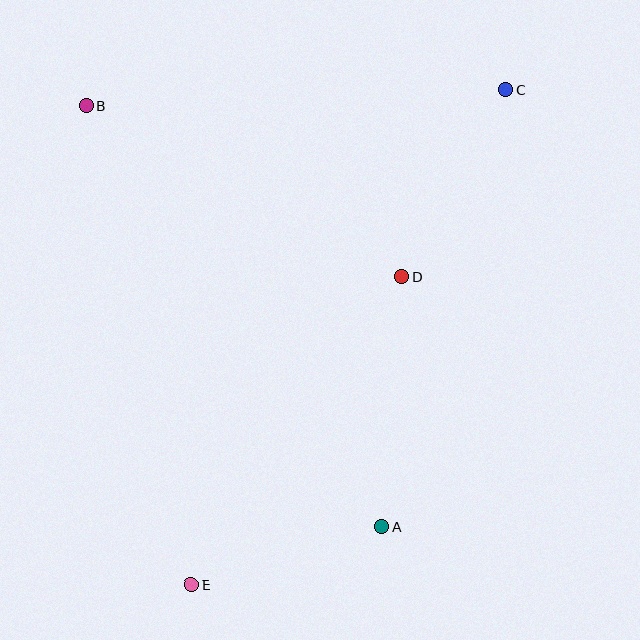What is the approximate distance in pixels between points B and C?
The distance between B and C is approximately 419 pixels.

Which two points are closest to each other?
Points A and E are closest to each other.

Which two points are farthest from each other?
Points C and E are farthest from each other.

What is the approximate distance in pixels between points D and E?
The distance between D and E is approximately 373 pixels.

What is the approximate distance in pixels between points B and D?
The distance between B and D is approximately 358 pixels.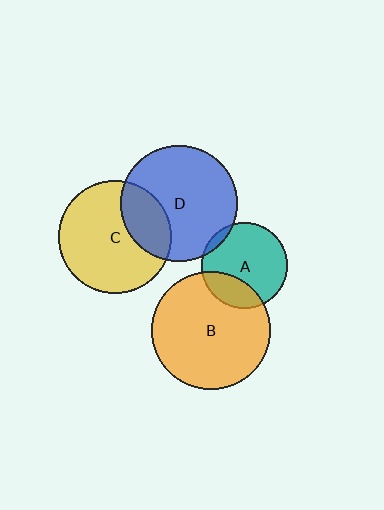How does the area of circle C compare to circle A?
Approximately 1.7 times.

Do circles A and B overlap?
Yes.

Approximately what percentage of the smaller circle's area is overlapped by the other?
Approximately 25%.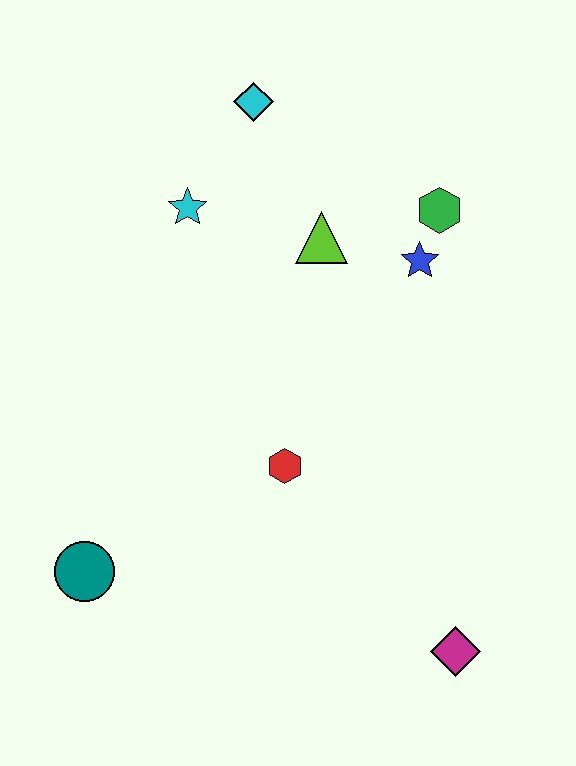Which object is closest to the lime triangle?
The blue star is closest to the lime triangle.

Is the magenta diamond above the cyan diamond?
No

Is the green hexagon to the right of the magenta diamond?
No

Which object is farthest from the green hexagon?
The teal circle is farthest from the green hexagon.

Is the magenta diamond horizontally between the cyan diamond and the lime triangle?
No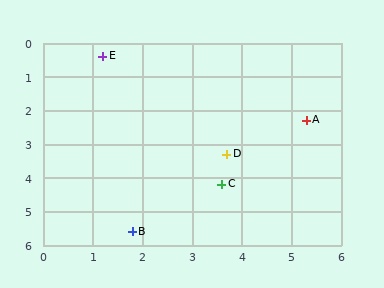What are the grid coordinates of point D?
Point D is at approximately (3.7, 3.3).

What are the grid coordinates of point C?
Point C is at approximately (3.6, 4.2).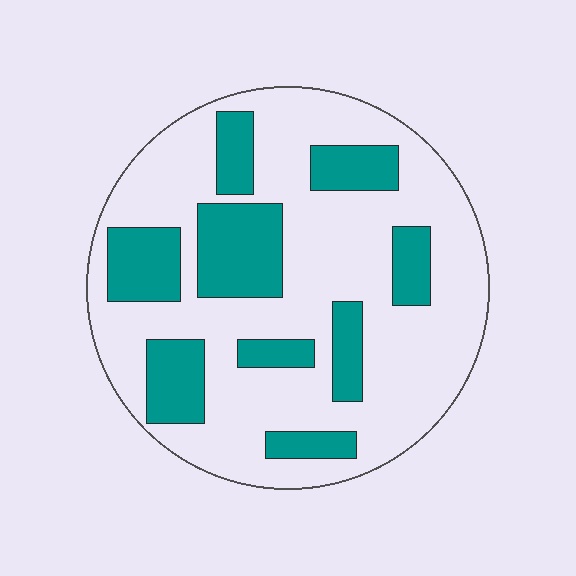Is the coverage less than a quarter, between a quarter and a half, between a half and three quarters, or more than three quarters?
Between a quarter and a half.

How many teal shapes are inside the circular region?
9.